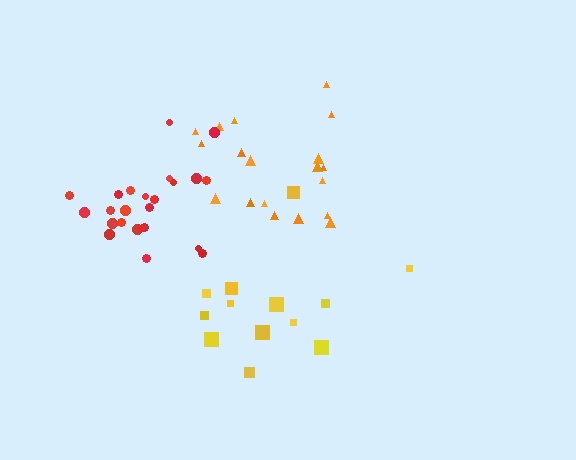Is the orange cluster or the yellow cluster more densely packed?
Orange.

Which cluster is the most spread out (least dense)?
Yellow.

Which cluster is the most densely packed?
Red.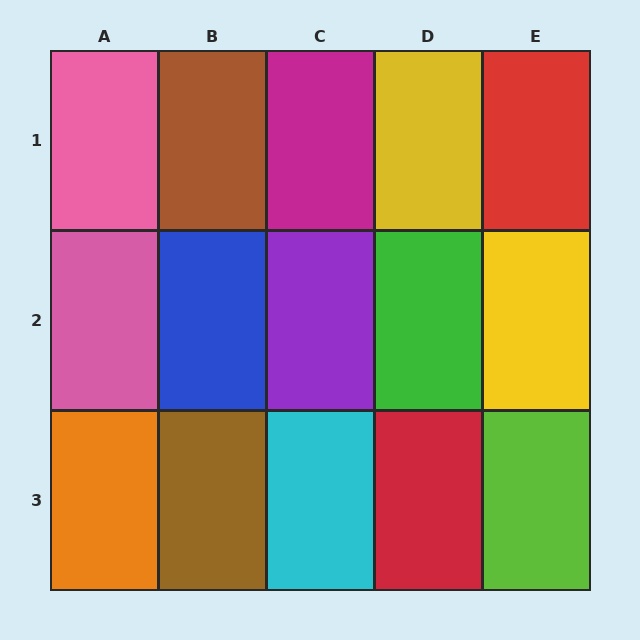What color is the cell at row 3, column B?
Brown.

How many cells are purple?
1 cell is purple.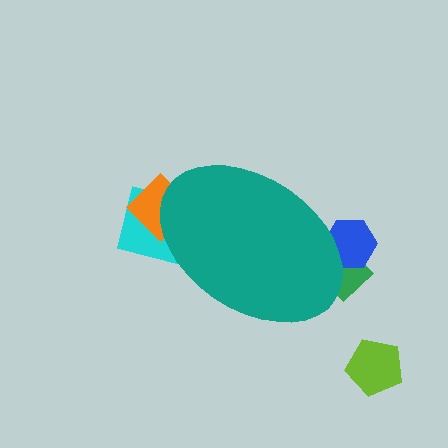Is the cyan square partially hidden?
Yes, the cyan square is partially hidden behind the teal ellipse.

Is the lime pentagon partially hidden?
No, the lime pentagon is fully visible.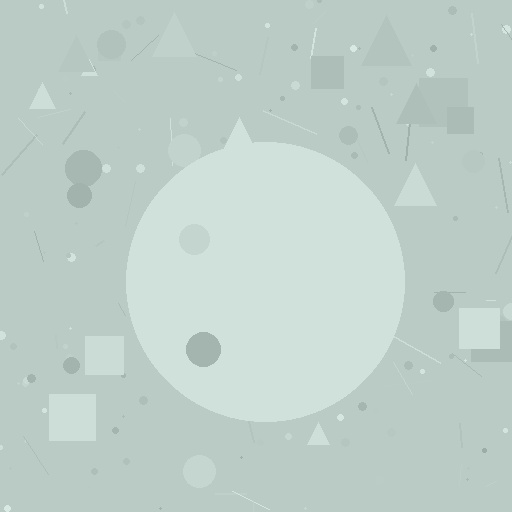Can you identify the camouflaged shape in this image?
The camouflaged shape is a circle.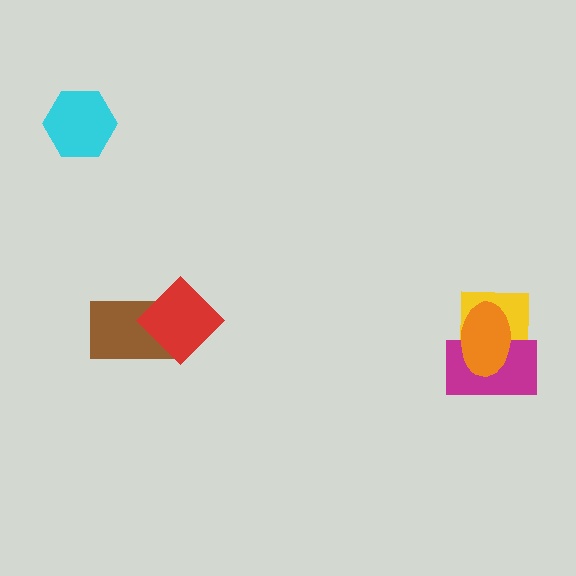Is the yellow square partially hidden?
Yes, it is partially covered by another shape.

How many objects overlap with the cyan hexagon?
0 objects overlap with the cyan hexagon.